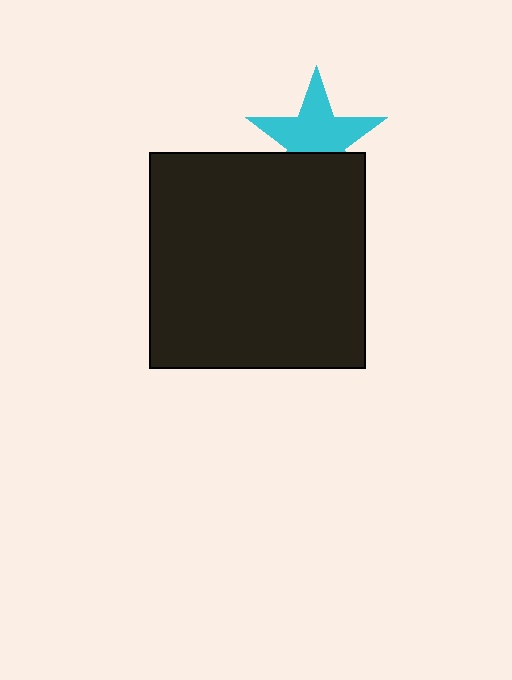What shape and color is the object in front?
The object in front is a black square.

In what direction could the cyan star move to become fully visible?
The cyan star could move up. That would shift it out from behind the black square entirely.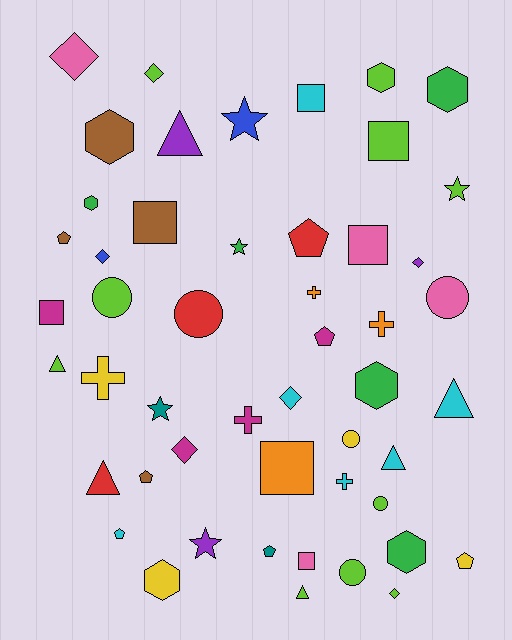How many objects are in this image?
There are 50 objects.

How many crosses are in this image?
There are 5 crosses.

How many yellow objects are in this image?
There are 4 yellow objects.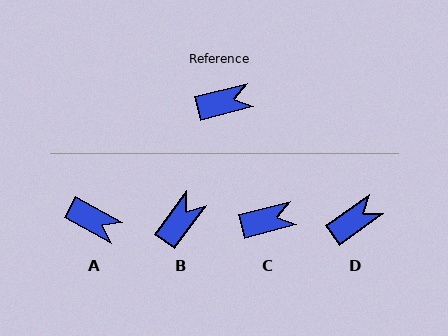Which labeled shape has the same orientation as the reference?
C.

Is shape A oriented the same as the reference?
No, it is off by about 44 degrees.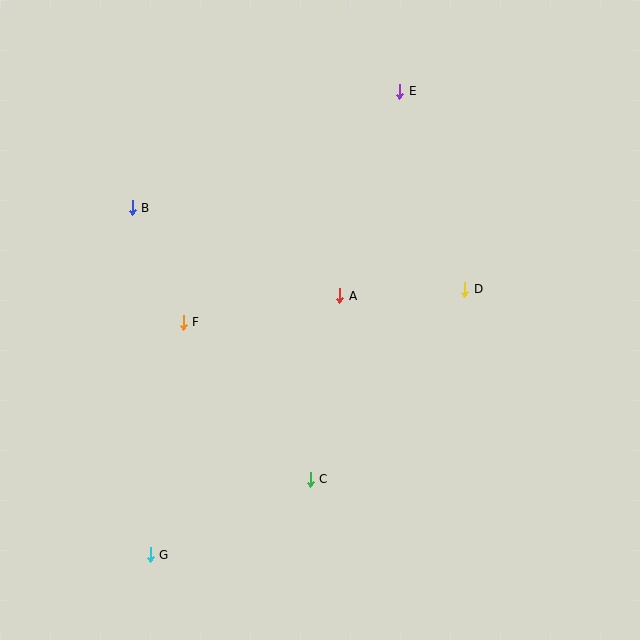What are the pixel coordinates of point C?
Point C is at (310, 479).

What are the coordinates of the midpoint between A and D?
The midpoint between A and D is at (402, 292).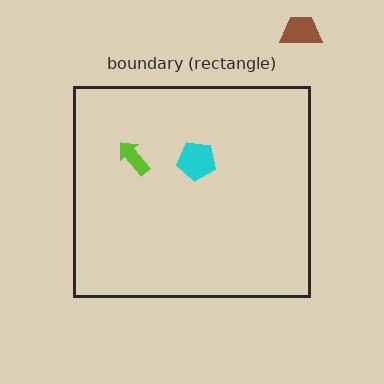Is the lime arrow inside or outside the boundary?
Inside.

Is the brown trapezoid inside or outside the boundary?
Outside.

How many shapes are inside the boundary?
2 inside, 1 outside.